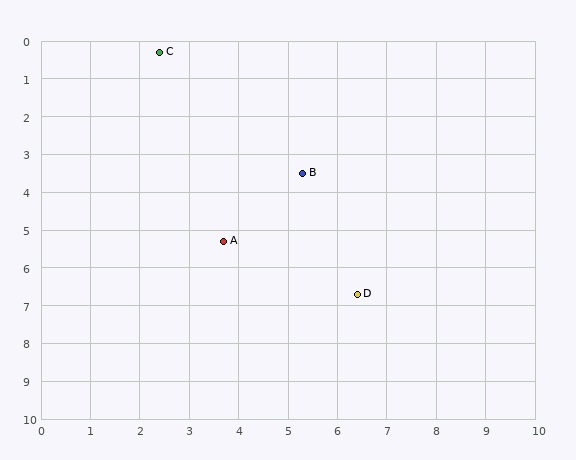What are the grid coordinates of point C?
Point C is at approximately (2.4, 0.3).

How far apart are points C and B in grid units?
Points C and B are about 4.3 grid units apart.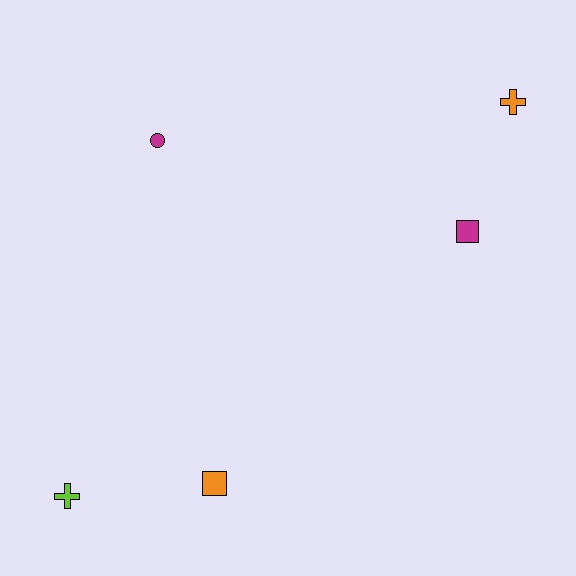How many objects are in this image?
There are 5 objects.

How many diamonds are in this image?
There are no diamonds.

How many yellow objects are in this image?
There are no yellow objects.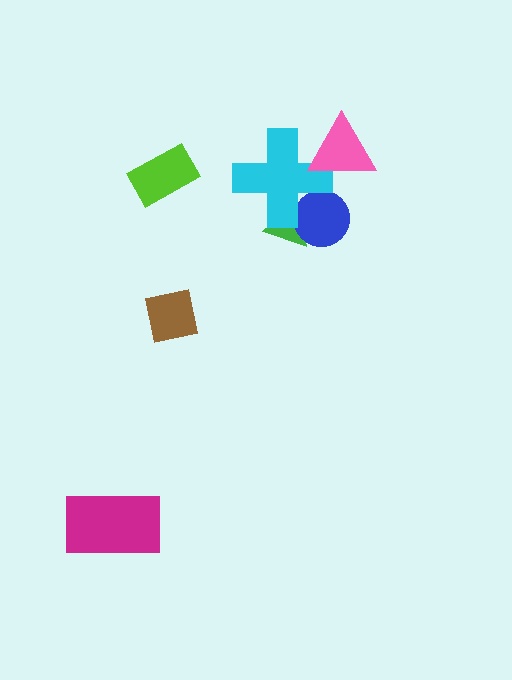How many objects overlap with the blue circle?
2 objects overlap with the blue circle.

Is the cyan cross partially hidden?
Yes, it is partially covered by another shape.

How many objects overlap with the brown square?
0 objects overlap with the brown square.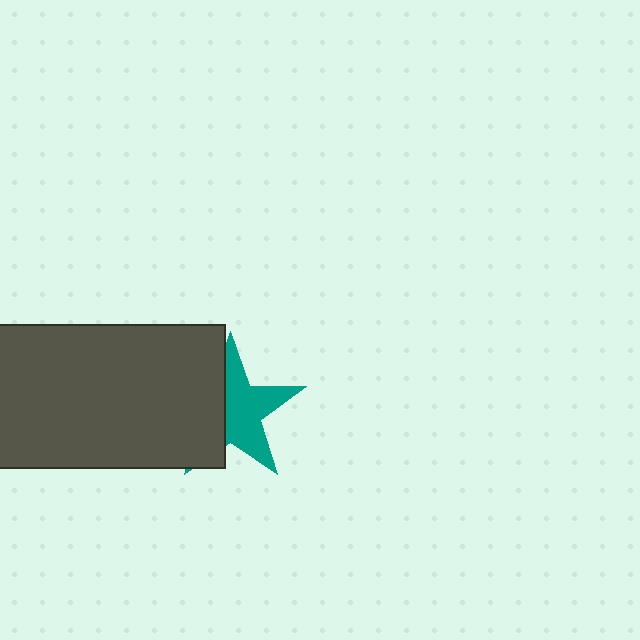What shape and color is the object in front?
The object in front is a dark gray rectangle.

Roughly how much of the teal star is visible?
About half of it is visible (roughly 58%).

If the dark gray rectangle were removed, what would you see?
You would see the complete teal star.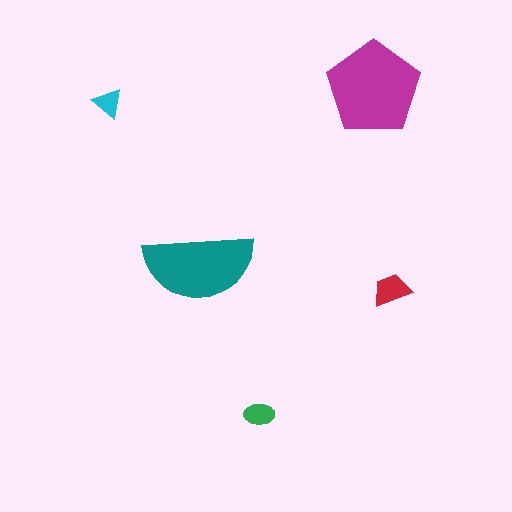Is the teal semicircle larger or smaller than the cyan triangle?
Larger.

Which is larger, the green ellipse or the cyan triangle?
The green ellipse.